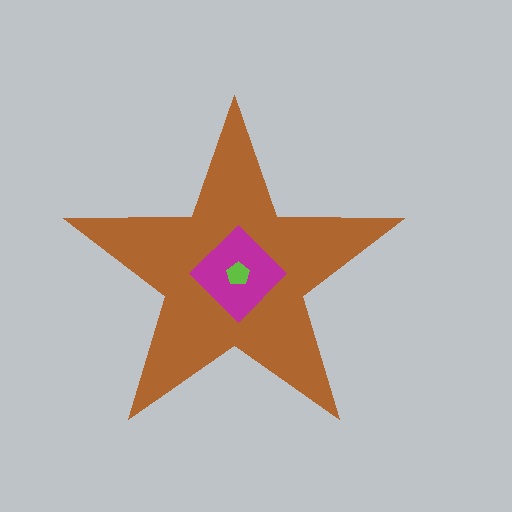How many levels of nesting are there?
3.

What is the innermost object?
The lime pentagon.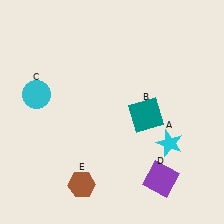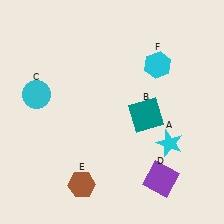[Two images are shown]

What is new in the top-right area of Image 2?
A cyan hexagon (F) was added in the top-right area of Image 2.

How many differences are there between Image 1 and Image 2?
There is 1 difference between the two images.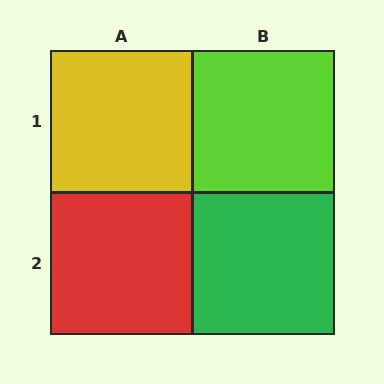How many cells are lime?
1 cell is lime.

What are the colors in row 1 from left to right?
Yellow, lime.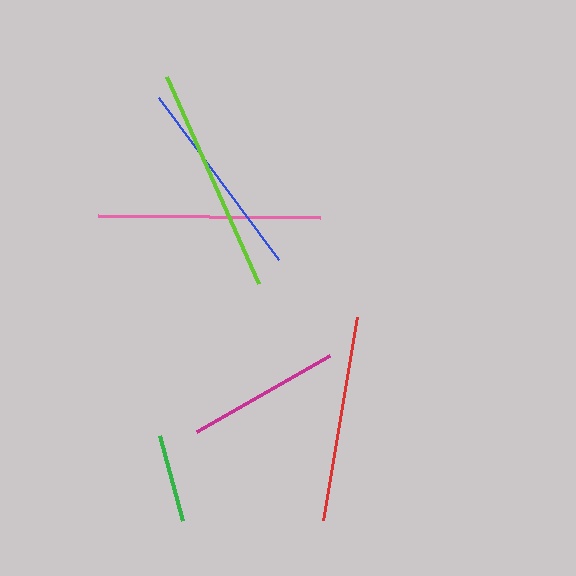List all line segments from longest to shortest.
From longest to shortest: lime, pink, red, blue, magenta, green.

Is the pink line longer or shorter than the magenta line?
The pink line is longer than the magenta line.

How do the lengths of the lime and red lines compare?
The lime and red lines are approximately the same length.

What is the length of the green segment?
The green segment is approximately 88 pixels long.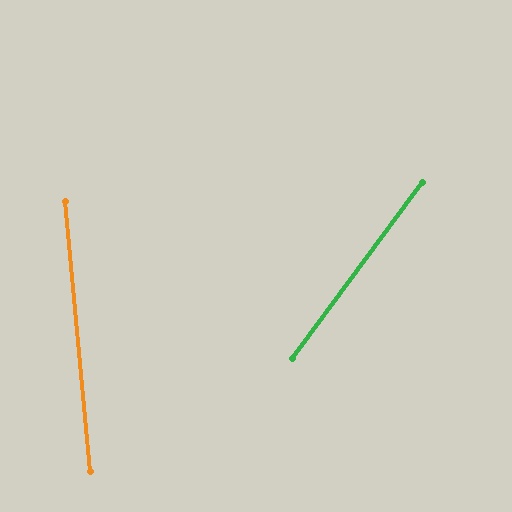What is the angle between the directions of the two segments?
Approximately 42 degrees.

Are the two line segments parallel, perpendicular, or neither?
Neither parallel nor perpendicular — they differ by about 42°.